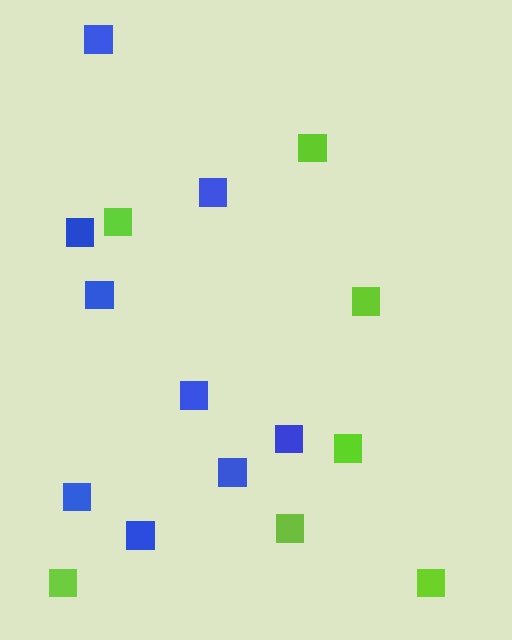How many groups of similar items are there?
There are 2 groups: one group of blue squares (9) and one group of lime squares (7).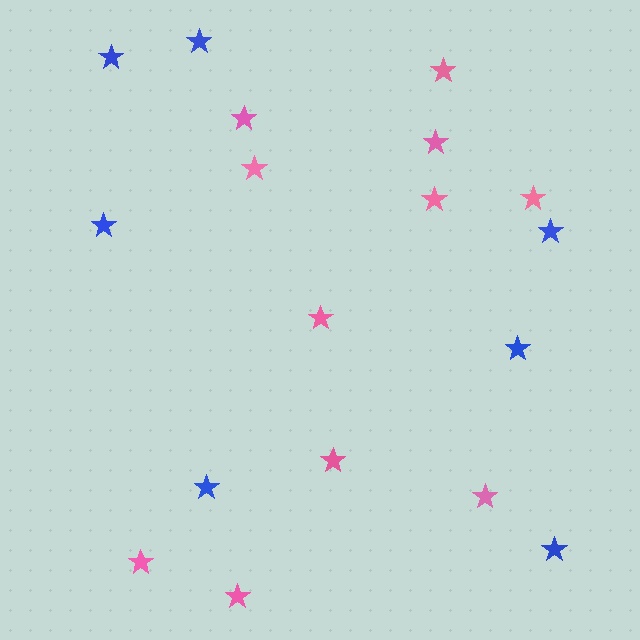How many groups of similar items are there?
There are 2 groups: one group of pink stars (11) and one group of blue stars (7).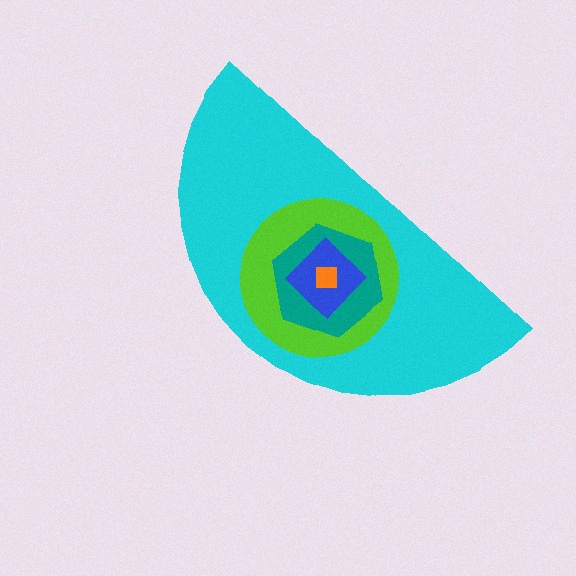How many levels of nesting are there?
5.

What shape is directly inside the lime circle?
The teal hexagon.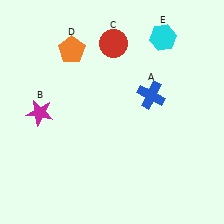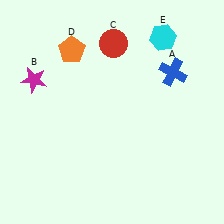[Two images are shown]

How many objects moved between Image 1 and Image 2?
2 objects moved between the two images.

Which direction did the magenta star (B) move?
The magenta star (B) moved up.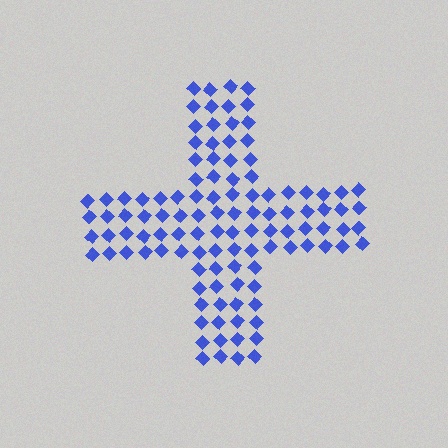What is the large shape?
The large shape is a cross.